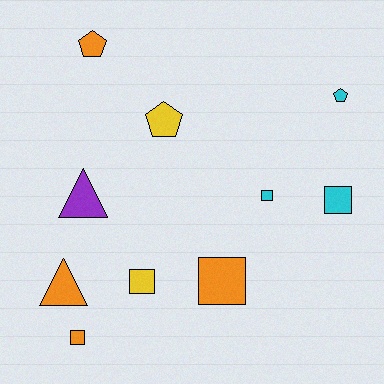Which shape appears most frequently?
Square, with 5 objects.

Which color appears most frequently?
Orange, with 4 objects.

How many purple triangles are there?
There is 1 purple triangle.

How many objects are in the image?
There are 10 objects.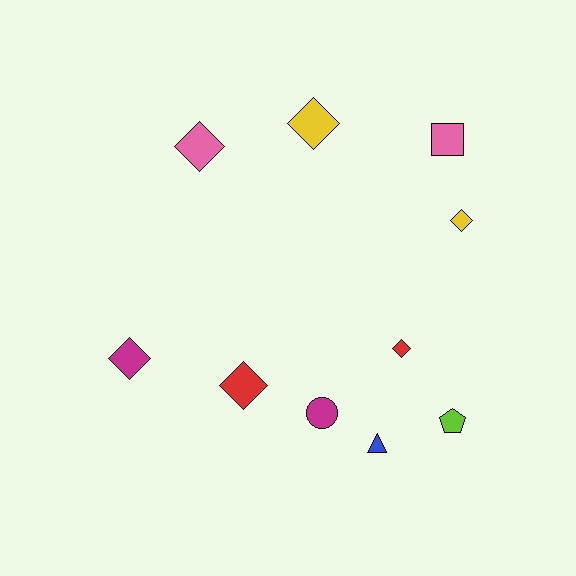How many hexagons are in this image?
There are no hexagons.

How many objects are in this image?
There are 10 objects.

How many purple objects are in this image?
There are no purple objects.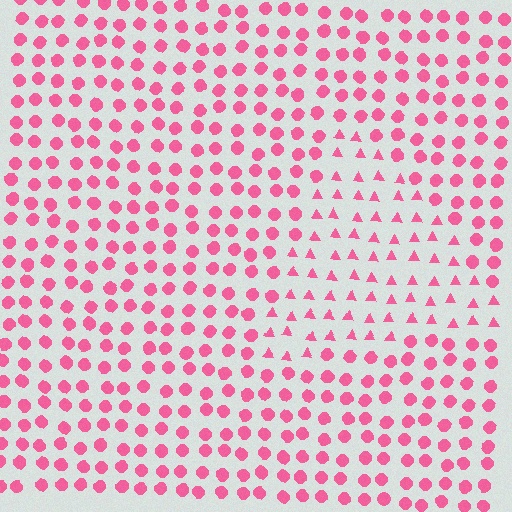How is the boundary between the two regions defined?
The boundary is defined by a change in element shape: triangles inside vs. circles outside. All elements share the same color and spacing.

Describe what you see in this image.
The image is filled with small pink elements arranged in a uniform grid. A triangle-shaped region contains triangles, while the surrounding area contains circles. The boundary is defined purely by the change in element shape.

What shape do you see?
I see a triangle.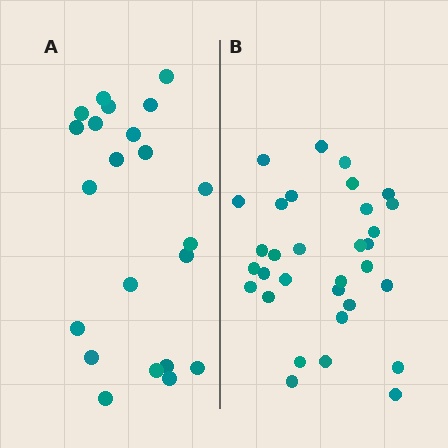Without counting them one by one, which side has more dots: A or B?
Region B (the right region) has more dots.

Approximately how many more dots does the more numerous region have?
Region B has roughly 10 or so more dots than region A.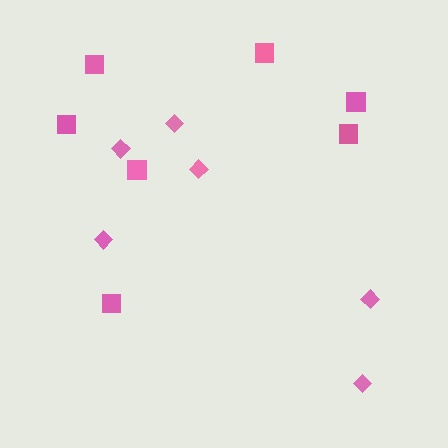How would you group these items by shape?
There are 2 groups: one group of diamonds (6) and one group of squares (7).